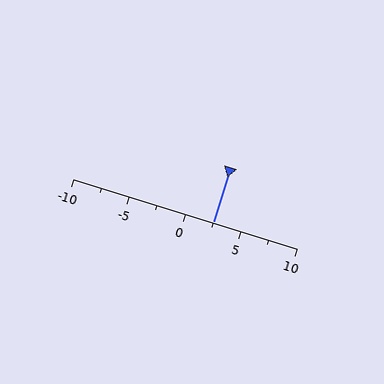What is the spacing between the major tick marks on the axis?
The major ticks are spaced 5 apart.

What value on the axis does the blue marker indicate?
The marker indicates approximately 2.5.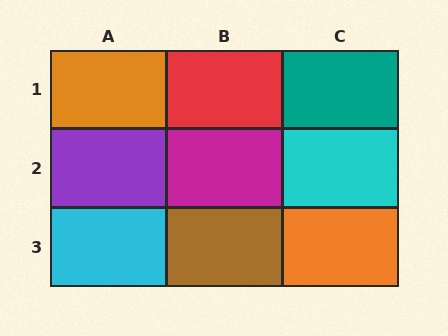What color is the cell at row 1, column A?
Orange.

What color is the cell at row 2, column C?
Cyan.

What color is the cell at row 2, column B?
Magenta.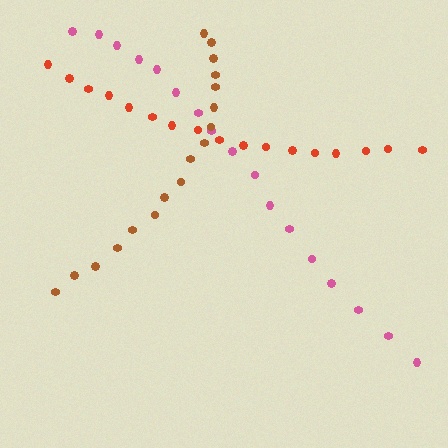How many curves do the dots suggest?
There are 3 distinct paths.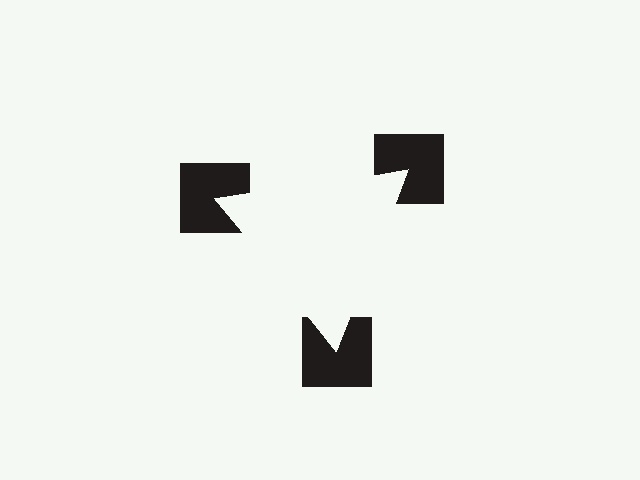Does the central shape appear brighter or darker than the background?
It typically appears slightly brighter than the background, even though no actual brightness change is drawn.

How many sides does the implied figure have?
3 sides.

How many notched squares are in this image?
There are 3 — one at each vertex of the illusory triangle.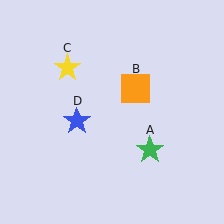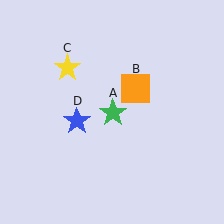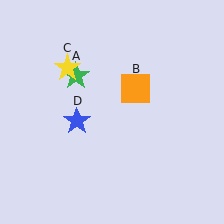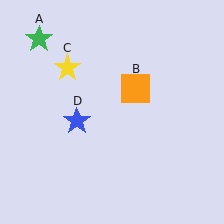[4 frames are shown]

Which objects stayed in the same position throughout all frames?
Orange square (object B) and yellow star (object C) and blue star (object D) remained stationary.